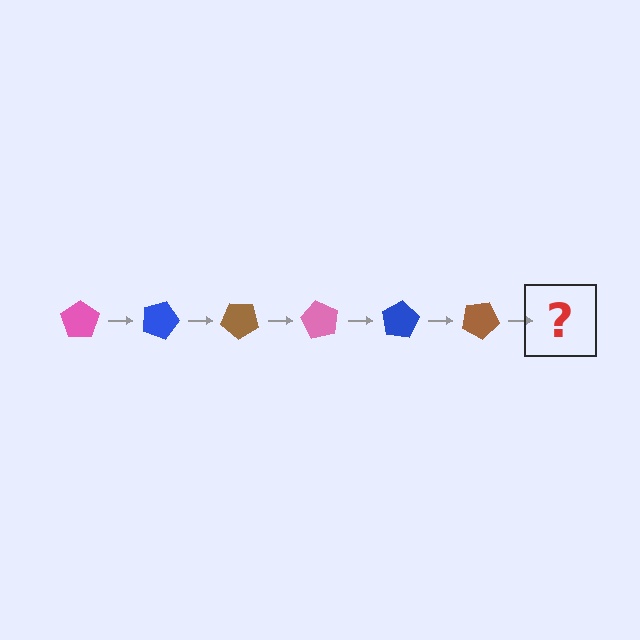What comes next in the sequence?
The next element should be a pink pentagon, rotated 120 degrees from the start.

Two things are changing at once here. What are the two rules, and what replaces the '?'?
The two rules are that it rotates 20 degrees each step and the color cycles through pink, blue, and brown. The '?' should be a pink pentagon, rotated 120 degrees from the start.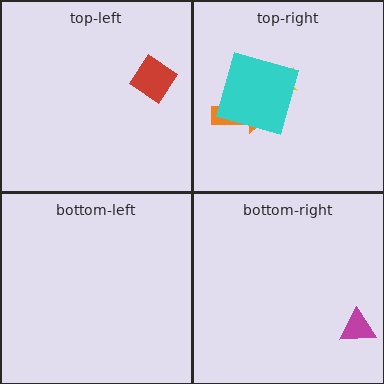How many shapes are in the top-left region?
1.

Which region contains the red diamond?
The top-left region.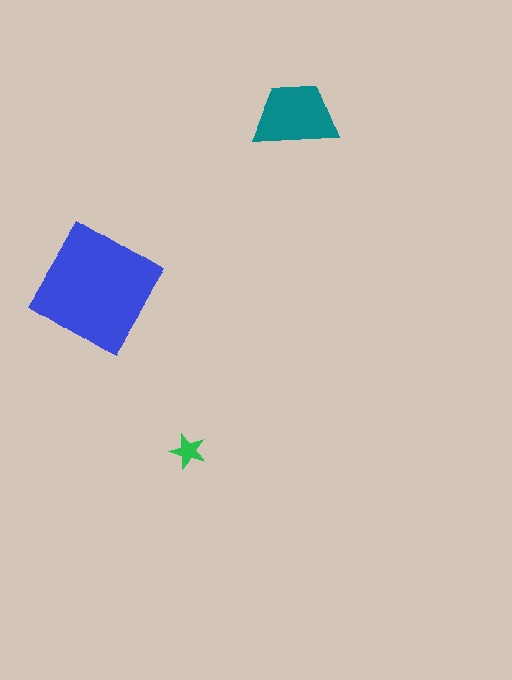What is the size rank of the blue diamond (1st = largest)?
1st.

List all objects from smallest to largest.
The green star, the teal trapezoid, the blue diamond.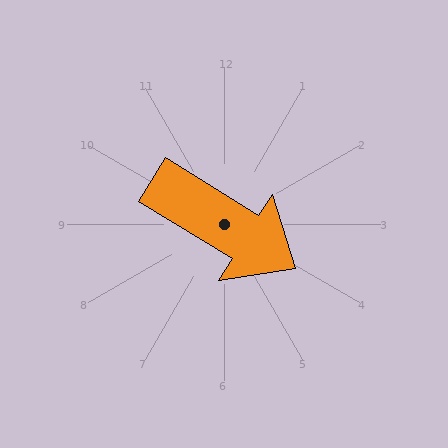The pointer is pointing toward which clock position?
Roughly 4 o'clock.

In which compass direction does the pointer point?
Southeast.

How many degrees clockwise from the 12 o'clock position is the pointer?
Approximately 122 degrees.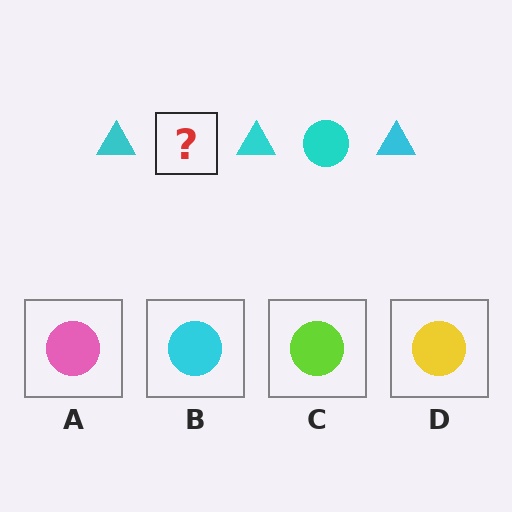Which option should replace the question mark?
Option B.